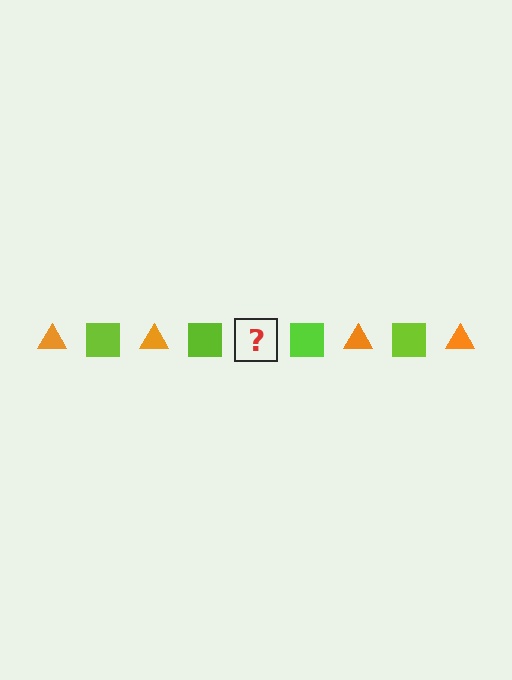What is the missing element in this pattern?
The missing element is an orange triangle.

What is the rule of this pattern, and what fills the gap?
The rule is that the pattern alternates between orange triangle and lime square. The gap should be filled with an orange triangle.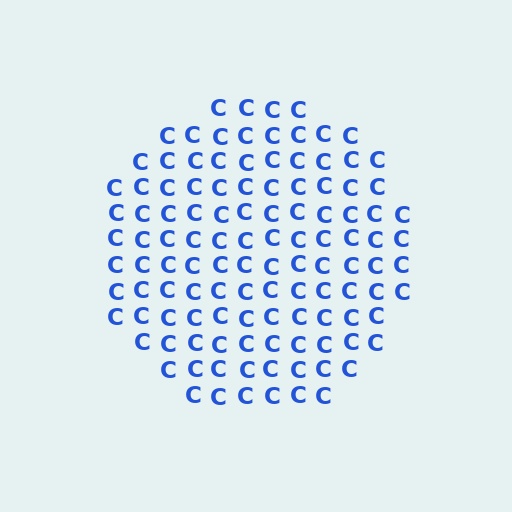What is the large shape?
The large shape is a circle.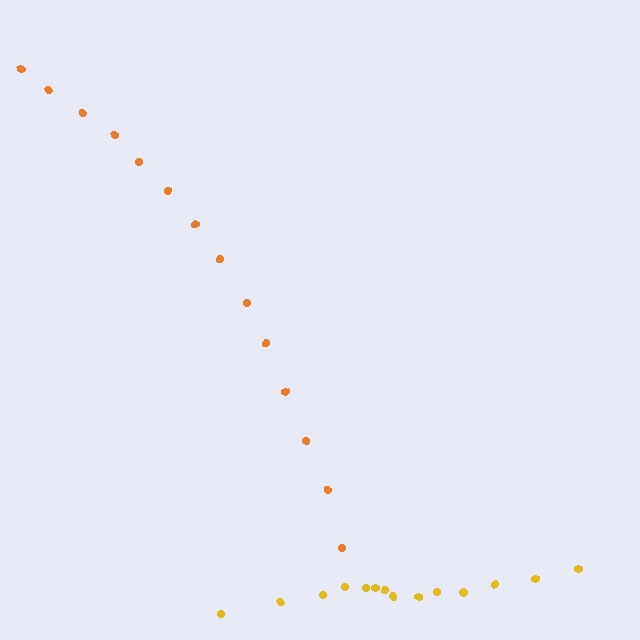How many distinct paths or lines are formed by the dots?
There are 2 distinct paths.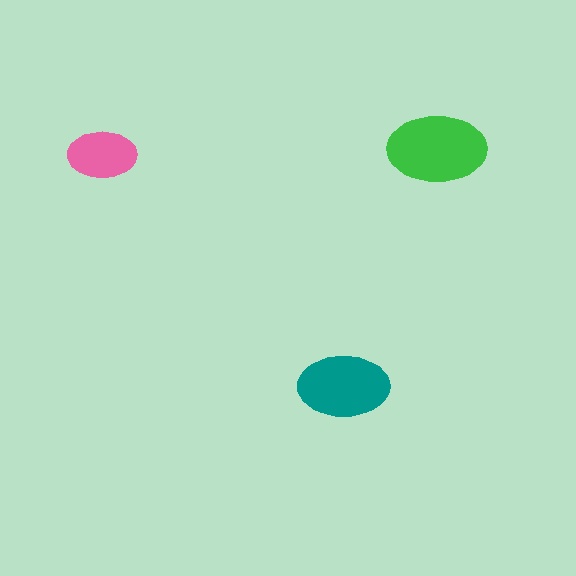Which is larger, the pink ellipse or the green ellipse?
The green one.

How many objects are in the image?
There are 3 objects in the image.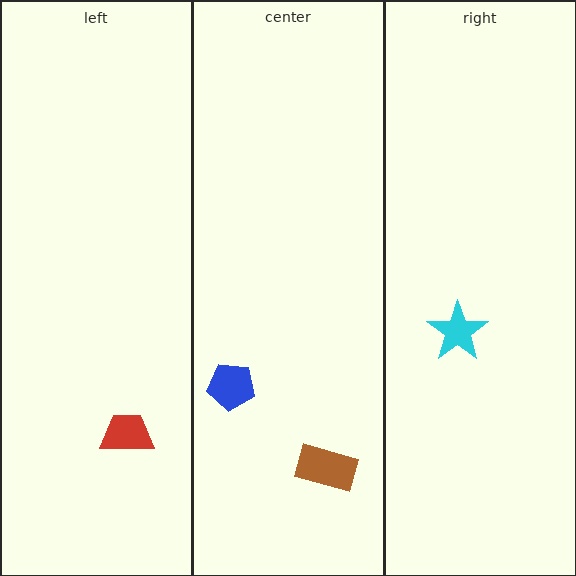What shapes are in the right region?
The cyan star.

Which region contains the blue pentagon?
The center region.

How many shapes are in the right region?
1.